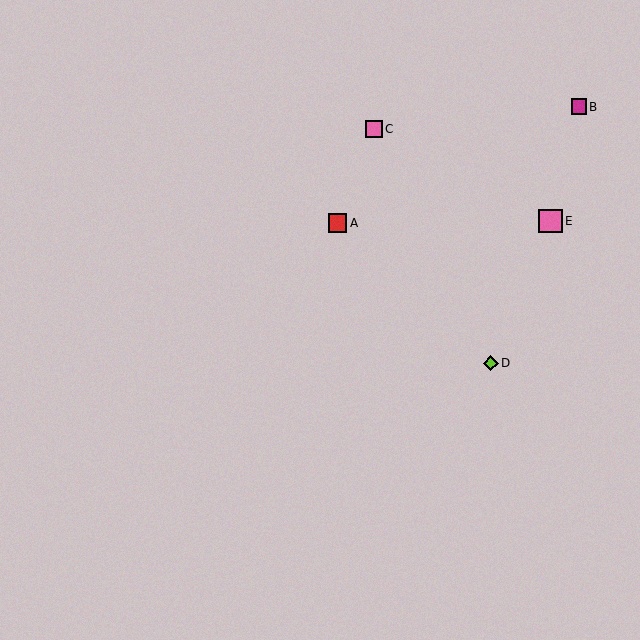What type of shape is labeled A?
Shape A is a red square.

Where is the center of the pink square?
The center of the pink square is at (374, 129).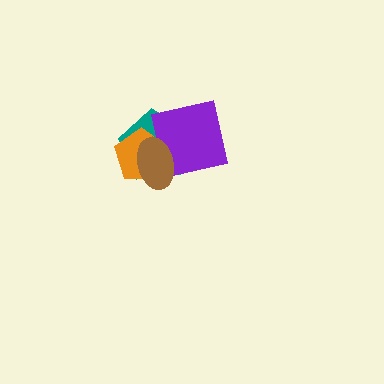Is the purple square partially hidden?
Yes, it is partially covered by another shape.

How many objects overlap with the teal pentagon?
3 objects overlap with the teal pentagon.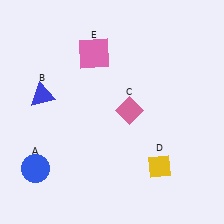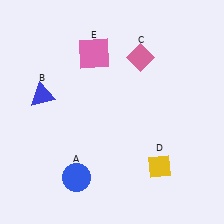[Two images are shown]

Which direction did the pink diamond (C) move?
The pink diamond (C) moved up.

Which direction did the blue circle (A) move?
The blue circle (A) moved right.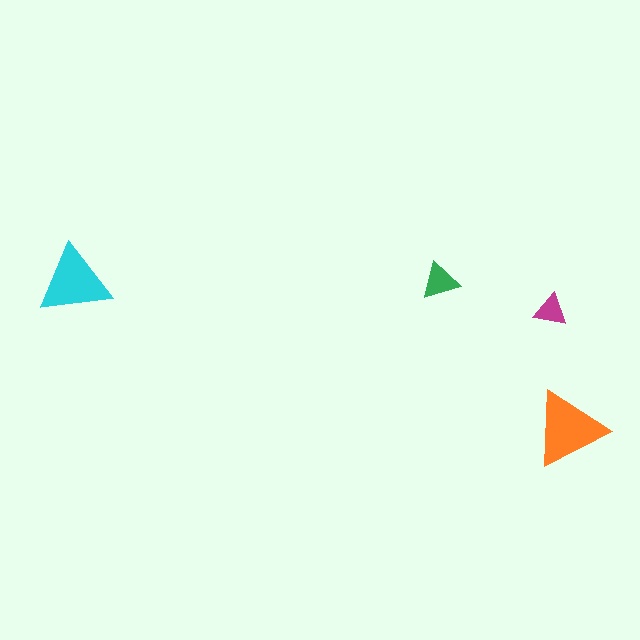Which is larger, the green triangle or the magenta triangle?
The green one.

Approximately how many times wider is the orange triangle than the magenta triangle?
About 2.5 times wider.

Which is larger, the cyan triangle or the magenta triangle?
The cyan one.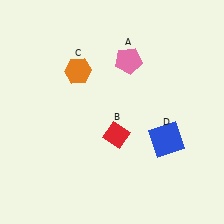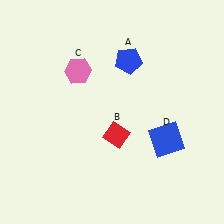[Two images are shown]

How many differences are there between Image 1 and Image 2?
There are 2 differences between the two images.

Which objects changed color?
A changed from pink to blue. C changed from orange to pink.